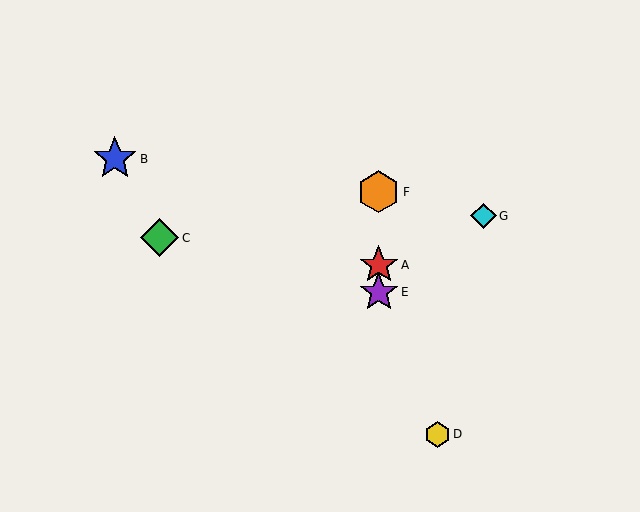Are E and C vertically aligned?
No, E is at x≈379 and C is at x≈160.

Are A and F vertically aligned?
Yes, both are at x≈379.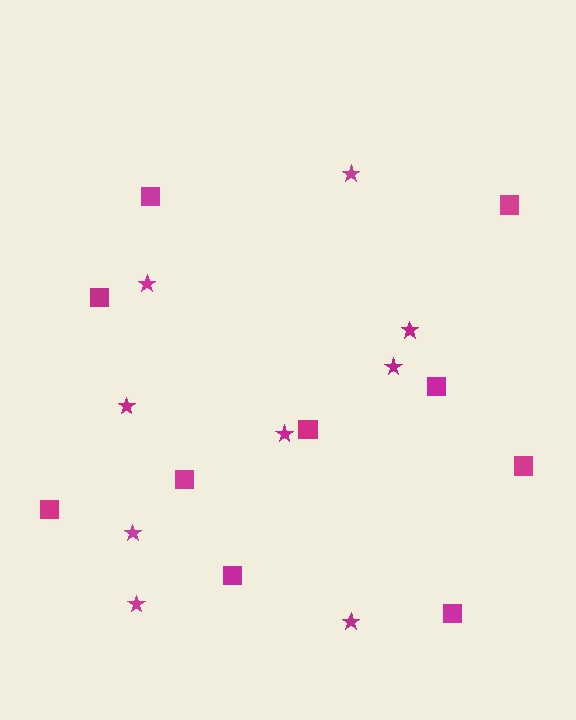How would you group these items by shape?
There are 2 groups: one group of stars (9) and one group of squares (10).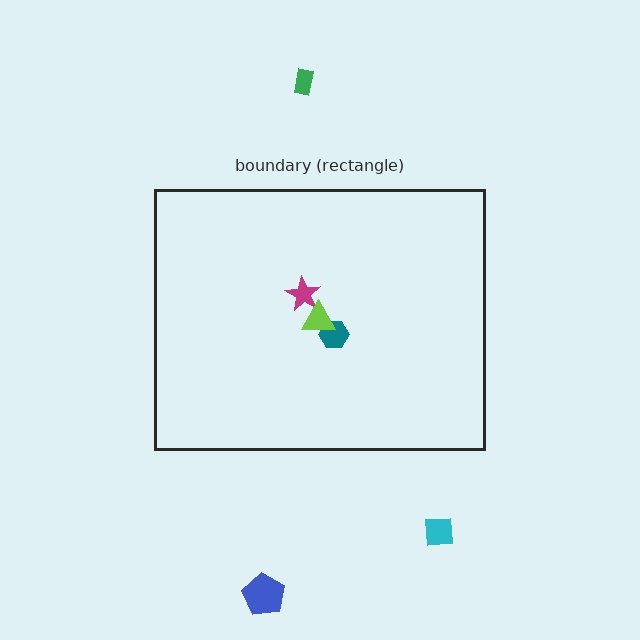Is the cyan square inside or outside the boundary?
Outside.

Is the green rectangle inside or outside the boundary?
Outside.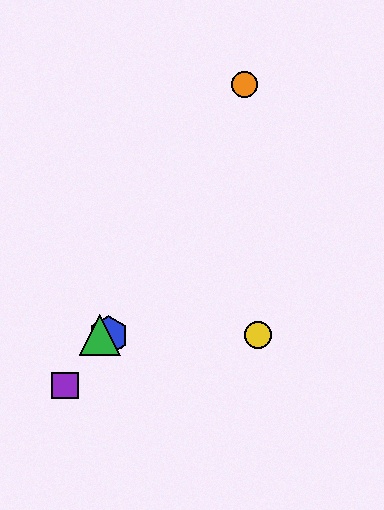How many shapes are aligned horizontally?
4 shapes (the red triangle, the blue hexagon, the green triangle, the yellow circle) are aligned horizontally.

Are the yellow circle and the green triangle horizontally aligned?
Yes, both are at y≈335.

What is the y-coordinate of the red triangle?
The red triangle is at y≈335.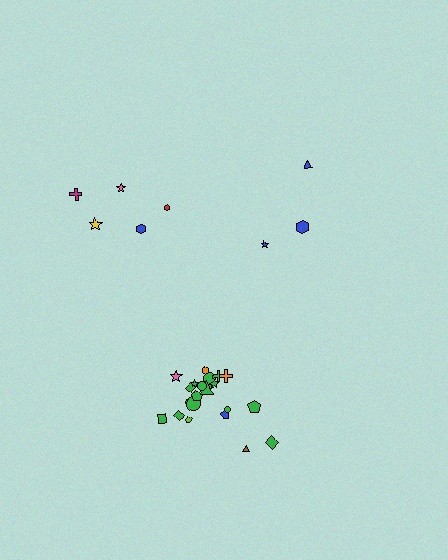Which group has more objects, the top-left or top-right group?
The top-left group.